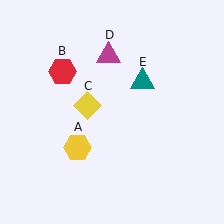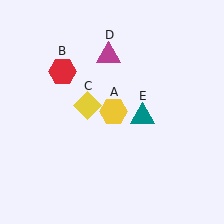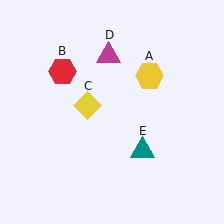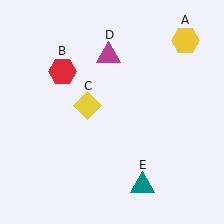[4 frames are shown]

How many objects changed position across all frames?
2 objects changed position: yellow hexagon (object A), teal triangle (object E).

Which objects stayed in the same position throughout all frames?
Red hexagon (object B) and yellow diamond (object C) and magenta triangle (object D) remained stationary.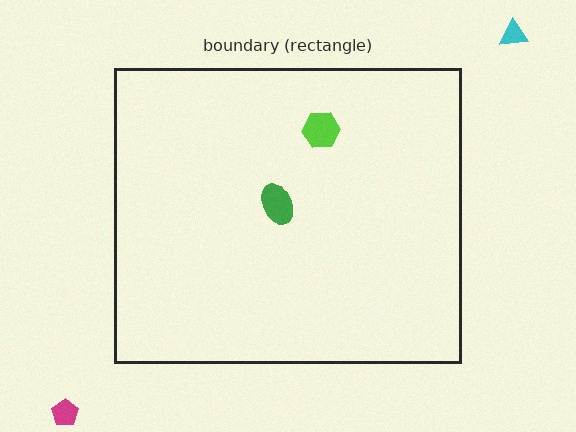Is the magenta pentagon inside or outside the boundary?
Outside.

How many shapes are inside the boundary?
2 inside, 2 outside.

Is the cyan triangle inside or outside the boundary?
Outside.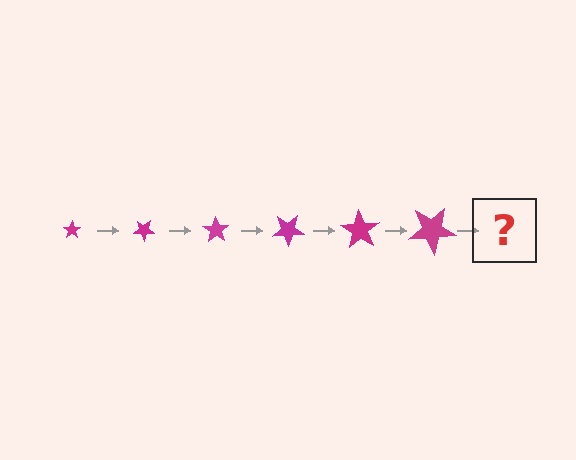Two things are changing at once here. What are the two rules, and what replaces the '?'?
The two rules are that the star grows larger each step and it rotates 35 degrees each step. The '?' should be a star, larger than the previous one and rotated 210 degrees from the start.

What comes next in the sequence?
The next element should be a star, larger than the previous one and rotated 210 degrees from the start.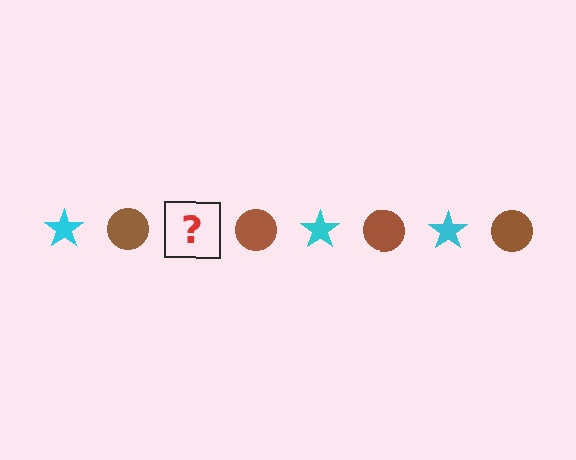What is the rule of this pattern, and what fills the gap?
The rule is that the pattern alternates between cyan star and brown circle. The gap should be filled with a cyan star.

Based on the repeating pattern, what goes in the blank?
The blank should be a cyan star.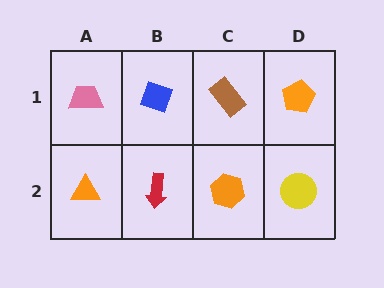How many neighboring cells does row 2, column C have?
3.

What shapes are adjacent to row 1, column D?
A yellow circle (row 2, column D), a brown rectangle (row 1, column C).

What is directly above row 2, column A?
A pink trapezoid.